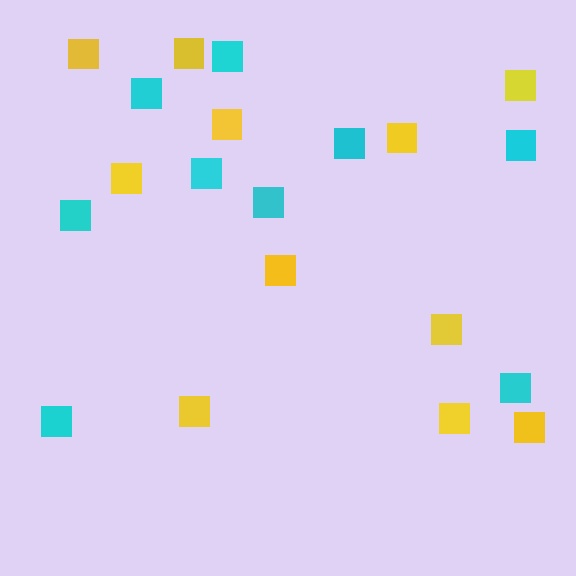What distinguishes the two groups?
There are 2 groups: one group of yellow squares (11) and one group of cyan squares (9).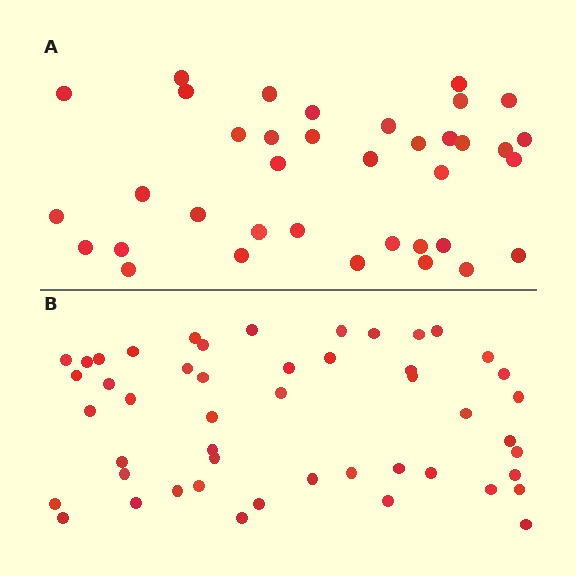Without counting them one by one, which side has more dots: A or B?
Region B (the bottom region) has more dots.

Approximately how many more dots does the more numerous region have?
Region B has roughly 12 or so more dots than region A.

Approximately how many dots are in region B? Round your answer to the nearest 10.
About 50 dots. (The exact count is 49, which rounds to 50.)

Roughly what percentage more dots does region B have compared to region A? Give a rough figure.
About 30% more.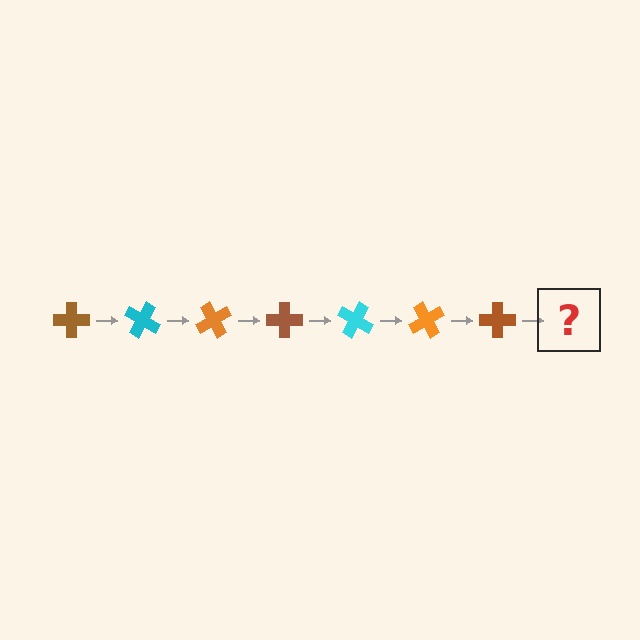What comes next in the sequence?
The next element should be a cyan cross, rotated 210 degrees from the start.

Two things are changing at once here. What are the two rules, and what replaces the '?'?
The two rules are that it rotates 30 degrees each step and the color cycles through brown, cyan, and orange. The '?' should be a cyan cross, rotated 210 degrees from the start.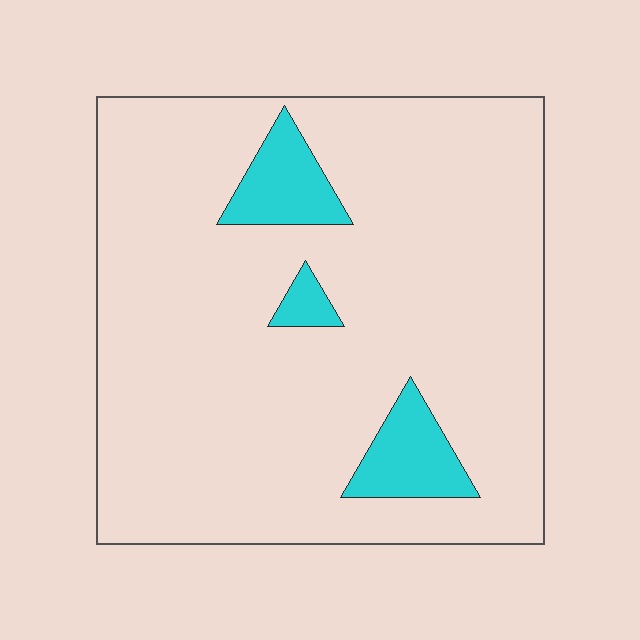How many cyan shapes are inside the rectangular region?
3.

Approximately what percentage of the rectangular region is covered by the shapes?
Approximately 10%.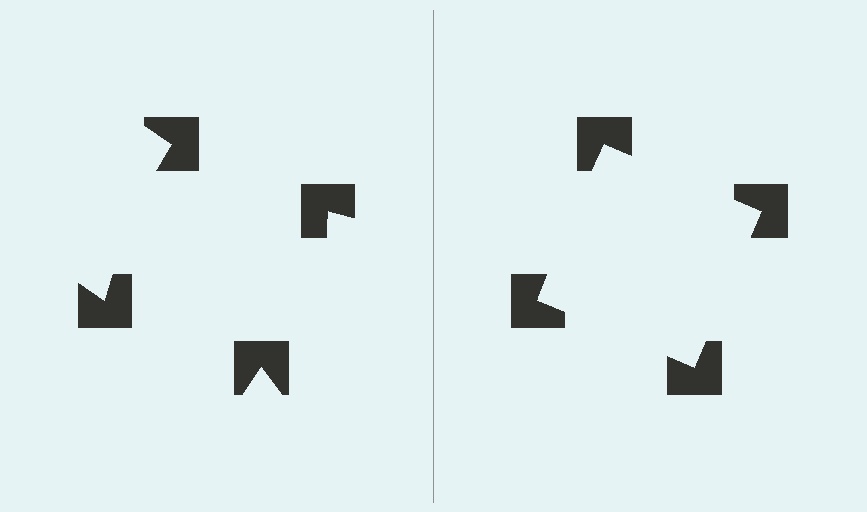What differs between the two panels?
The notched squares are positioned identically on both sides; only the wedge orientations differ. On the right they align to a square; on the left they are misaligned.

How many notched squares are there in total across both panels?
8 — 4 on each side.